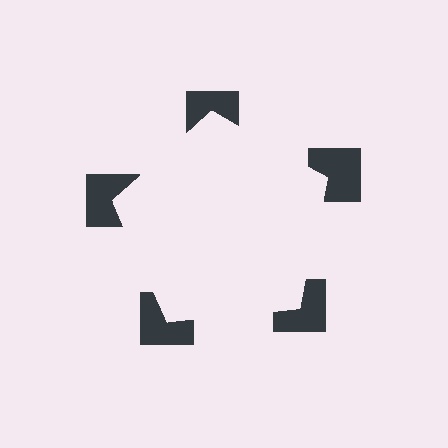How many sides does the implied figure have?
5 sides.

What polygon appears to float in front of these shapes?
An illusory pentagon — its edges are inferred from the aligned wedge cuts in the notched squares, not physically drawn.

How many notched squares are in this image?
There are 5 — one at each vertex of the illusory pentagon.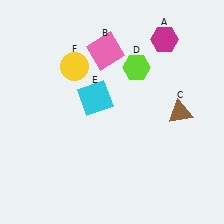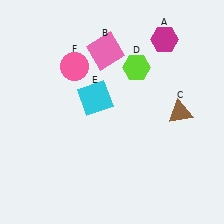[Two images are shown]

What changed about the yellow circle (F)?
In Image 1, F is yellow. In Image 2, it changed to pink.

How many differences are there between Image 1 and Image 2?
There is 1 difference between the two images.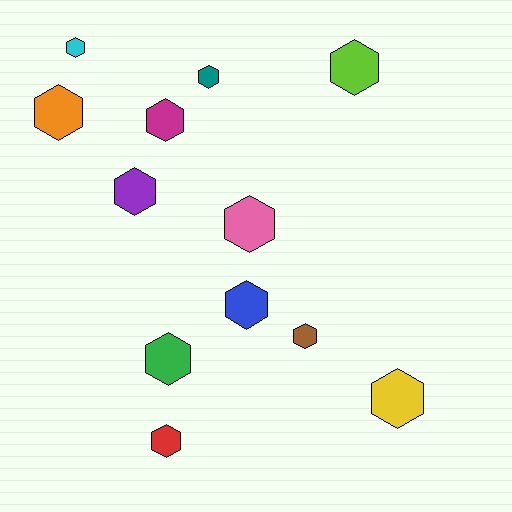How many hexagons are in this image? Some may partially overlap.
There are 12 hexagons.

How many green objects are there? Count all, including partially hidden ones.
There is 1 green object.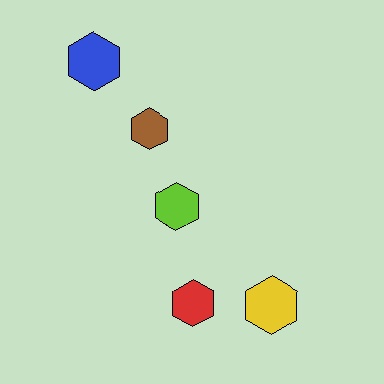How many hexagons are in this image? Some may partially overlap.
There are 5 hexagons.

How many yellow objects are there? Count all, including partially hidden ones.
There is 1 yellow object.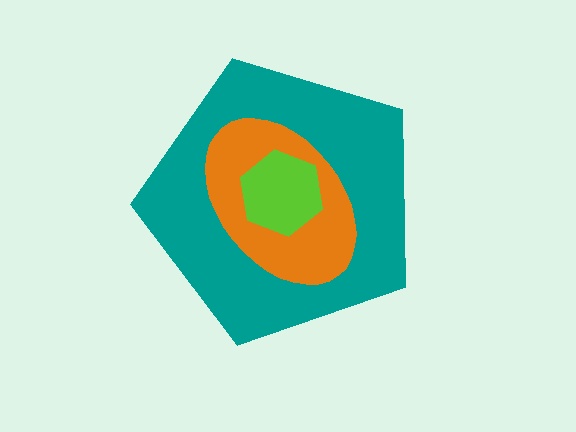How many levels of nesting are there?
3.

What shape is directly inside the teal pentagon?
The orange ellipse.